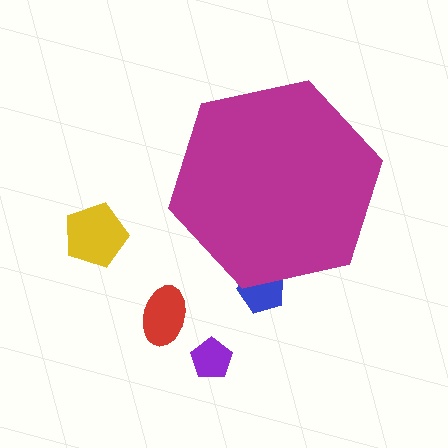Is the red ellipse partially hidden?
No, the red ellipse is fully visible.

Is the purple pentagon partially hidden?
No, the purple pentagon is fully visible.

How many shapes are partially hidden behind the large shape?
1 shape is partially hidden.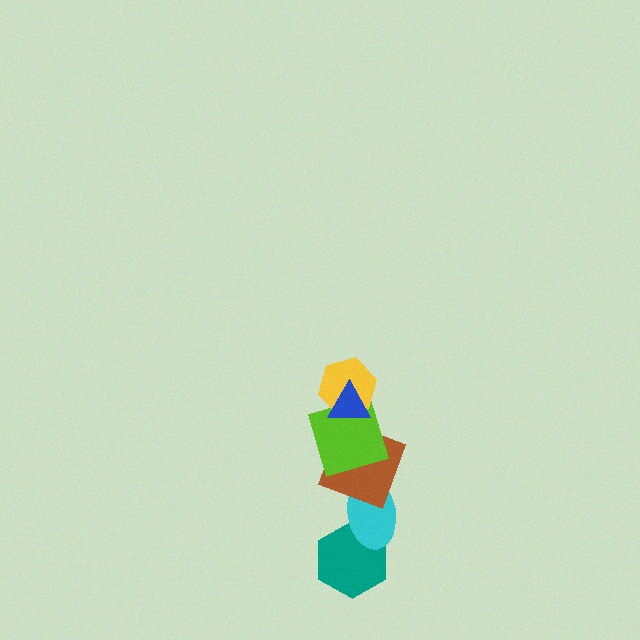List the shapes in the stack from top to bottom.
From top to bottom: the blue triangle, the yellow hexagon, the lime square, the brown square, the cyan ellipse, the teal hexagon.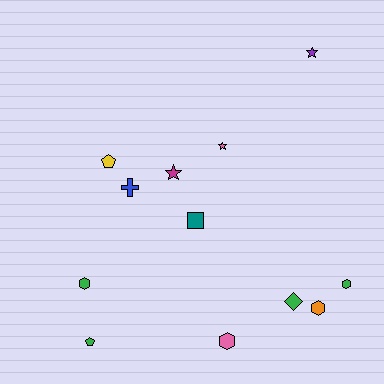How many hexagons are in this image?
There are 4 hexagons.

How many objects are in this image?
There are 12 objects.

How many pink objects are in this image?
There are 2 pink objects.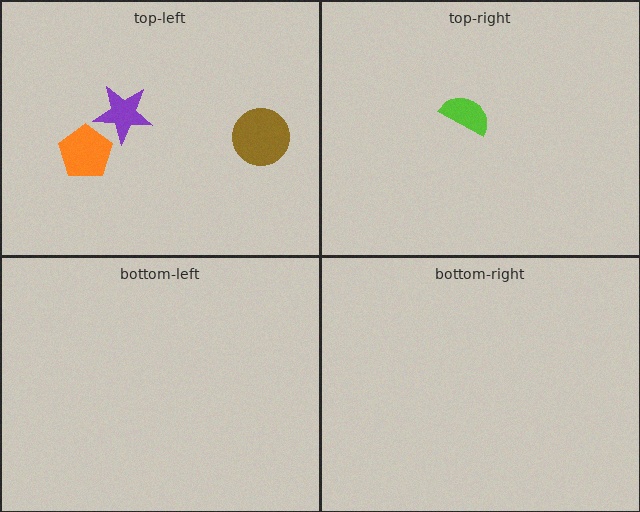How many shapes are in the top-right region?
1.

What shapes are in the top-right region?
The lime semicircle.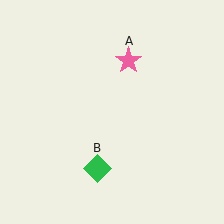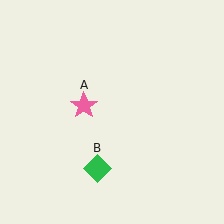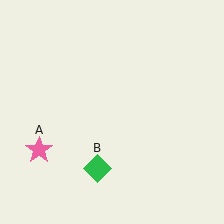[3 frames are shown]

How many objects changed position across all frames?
1 object changed position: pink star (object A).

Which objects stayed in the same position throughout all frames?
Green diamond (object B) remained stationary.